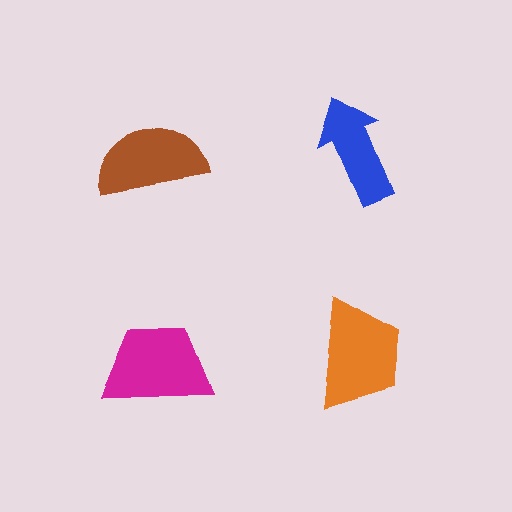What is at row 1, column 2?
A blue arrow.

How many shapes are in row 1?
2 shapes.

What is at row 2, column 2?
An orange trapezoid.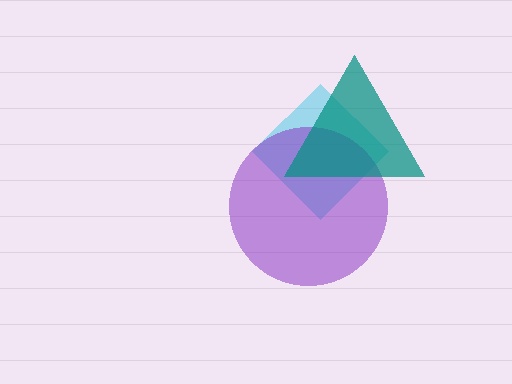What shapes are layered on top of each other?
The layered shapes are: a cyan diamond, a purple circle, a teal triangle.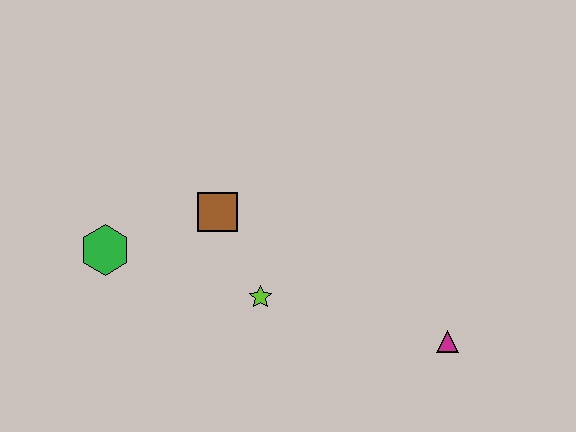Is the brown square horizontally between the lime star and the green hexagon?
Yes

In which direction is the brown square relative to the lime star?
The brown square is above the lime star.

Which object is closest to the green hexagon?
The brown square is closest to the green hexagon.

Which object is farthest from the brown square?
The magenta triangle is farthest from the brown square.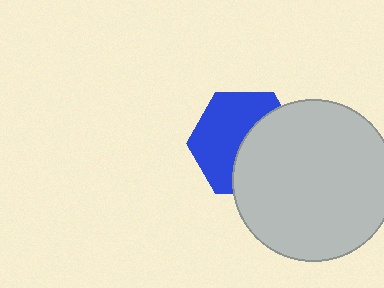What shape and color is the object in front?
The object in front is a light gray circle.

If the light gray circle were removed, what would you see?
You would see the complete blue hexagon.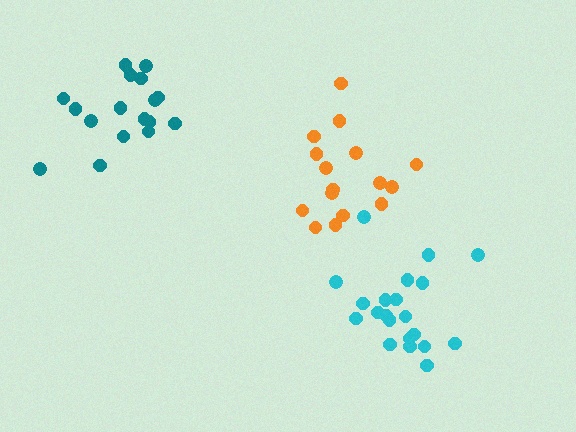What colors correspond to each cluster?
The clusters are colored: cyan, orange, teal.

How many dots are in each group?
Group 1: 21 dots, Group 2: 16 dots, Group 3: 17 dots (54 total).